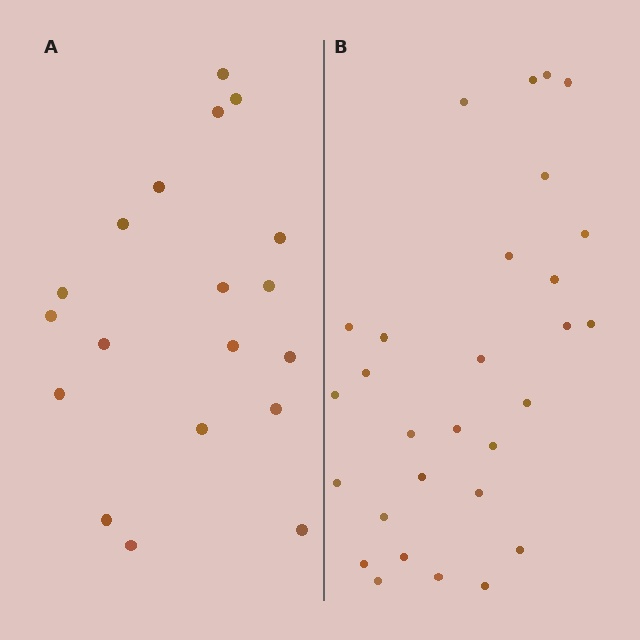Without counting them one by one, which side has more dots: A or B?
Region B (the right region) has more dots.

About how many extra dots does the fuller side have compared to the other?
Region B has roughly 10 or so more dots than region A.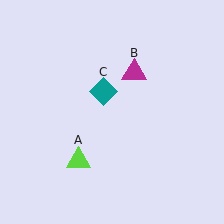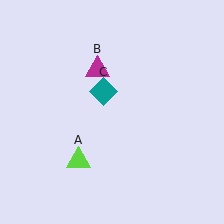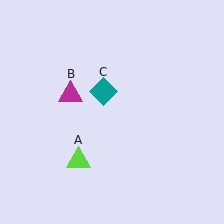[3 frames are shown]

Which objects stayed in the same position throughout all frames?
Lime triangle (object A) and teal diamond (object C) remained stationary.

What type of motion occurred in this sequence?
The magenta triangle (object B) rotated counterclockwise around the center of the scene.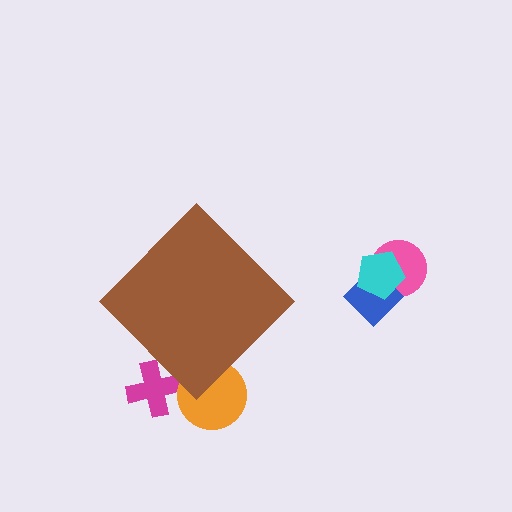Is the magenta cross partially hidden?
Yes, the magenta cross is partially hidden behind the brown diamond.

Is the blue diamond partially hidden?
No, the blue diamond is fully visible.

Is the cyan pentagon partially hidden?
No, the cyan pentagon is fully visible.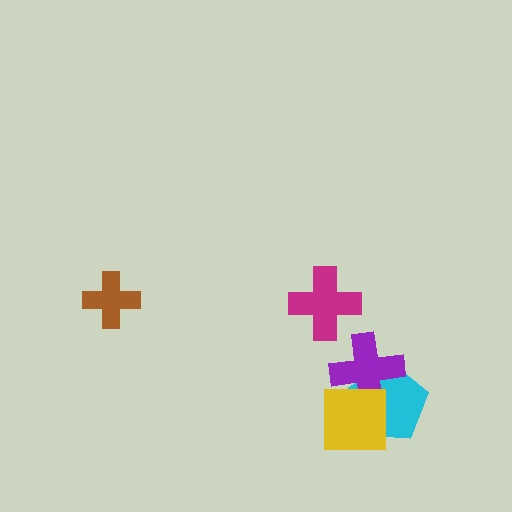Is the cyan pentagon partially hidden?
Yes, it is partially covered by another shape.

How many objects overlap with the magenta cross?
0 objects overlap with the magenta cross.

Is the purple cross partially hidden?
Yes, it is partially covered by another shape.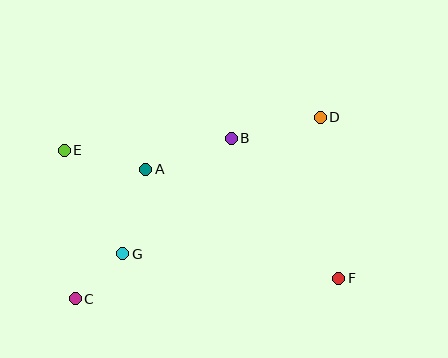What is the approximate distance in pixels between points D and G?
The distance between D and G is approximately 240 pixels.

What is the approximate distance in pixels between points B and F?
The distance between B and F is approximately 177 pixels.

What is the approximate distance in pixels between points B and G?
The distance between B and G is approximately 159 pixels.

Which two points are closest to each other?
Points C and G are closest to each other.